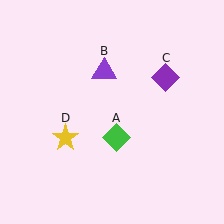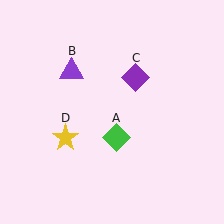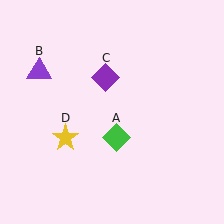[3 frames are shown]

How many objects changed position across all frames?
2 objects changed position: purple triangle (object B), purple diamond (object C).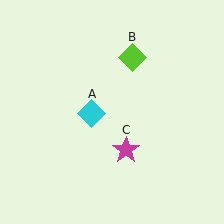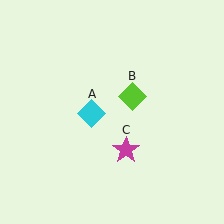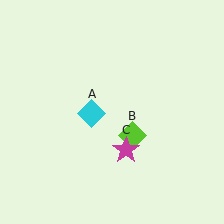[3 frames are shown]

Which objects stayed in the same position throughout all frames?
Cyan diamond (object A) and magenta star (object C) remained stationary.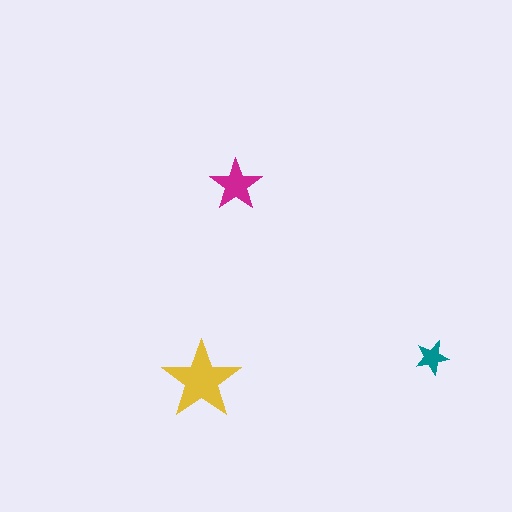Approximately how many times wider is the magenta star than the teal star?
About 1.5 times wider.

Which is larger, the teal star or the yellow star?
The yellow one.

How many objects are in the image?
There are 3 objects in the image.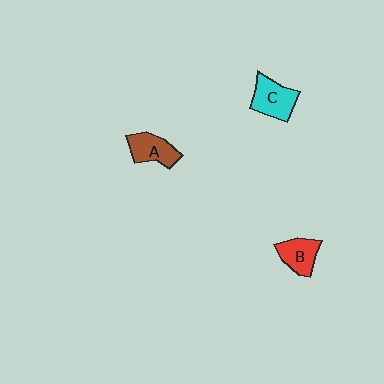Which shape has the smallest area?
Shape B (red).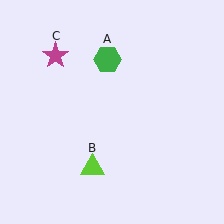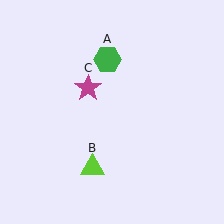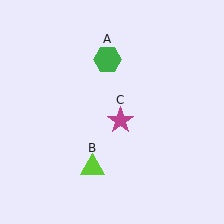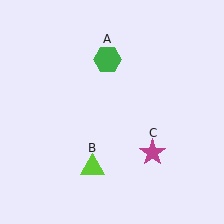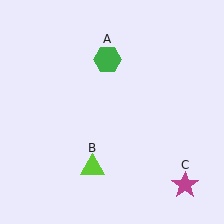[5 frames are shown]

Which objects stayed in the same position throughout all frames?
Green hexagon (object A) and lime triangle (object B) remained stationary.